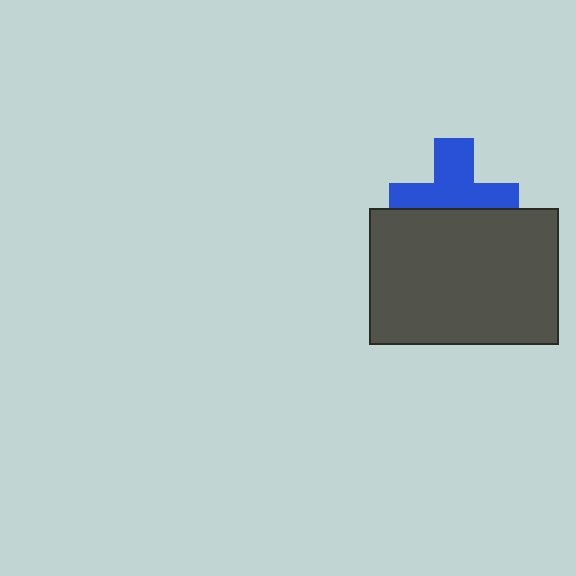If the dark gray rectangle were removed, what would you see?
You would see the complete blue cross.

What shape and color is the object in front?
The object in front is a dark gray rectangle.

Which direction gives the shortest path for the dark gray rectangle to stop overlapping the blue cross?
Moving down gives the shortest separation.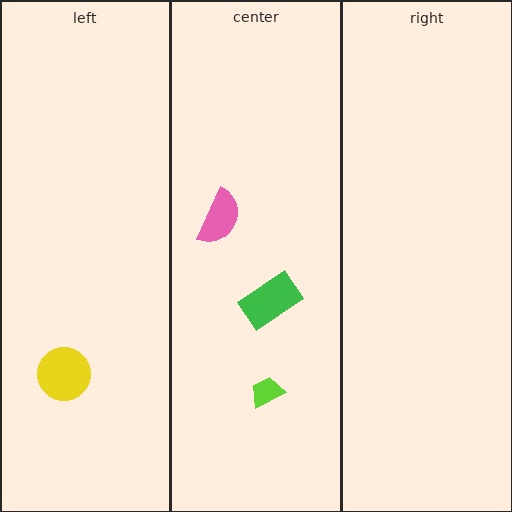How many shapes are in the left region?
1.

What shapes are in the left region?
The yellow circle.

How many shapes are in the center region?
3.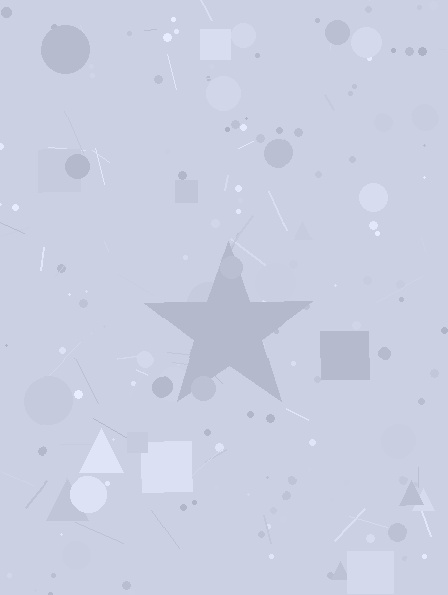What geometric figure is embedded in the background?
A star is embedded in the background.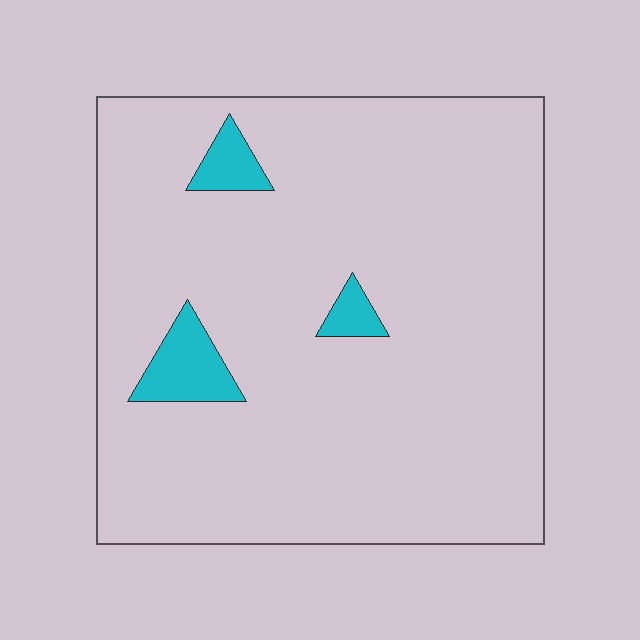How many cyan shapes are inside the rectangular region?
3.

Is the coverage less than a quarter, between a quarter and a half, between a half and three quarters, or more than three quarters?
Less than a quarter.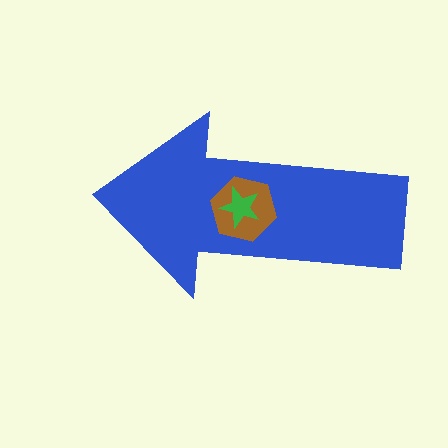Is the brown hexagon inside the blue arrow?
Yes.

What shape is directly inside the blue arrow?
The brown hexagon.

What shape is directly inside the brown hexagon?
The green star.